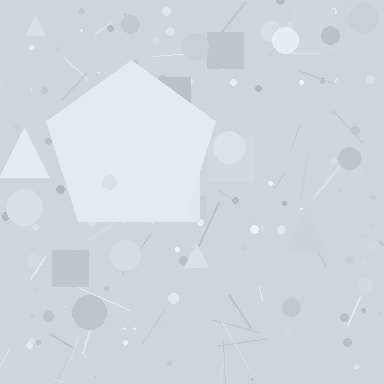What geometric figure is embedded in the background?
A pentagon is embedded in the background.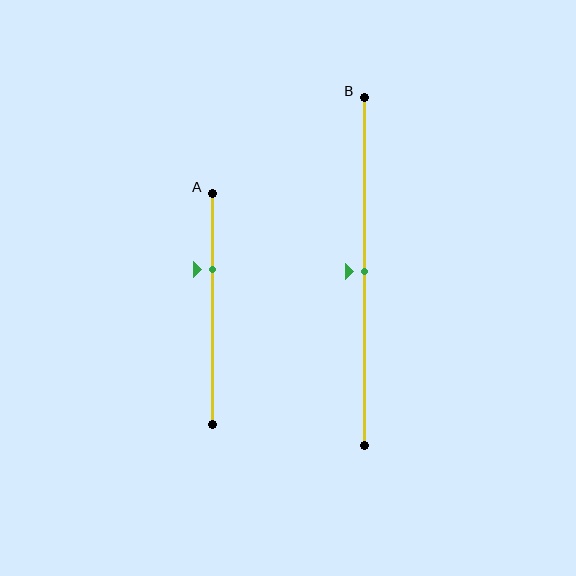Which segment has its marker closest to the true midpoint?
Segment B has its marker closest to the true midpoint.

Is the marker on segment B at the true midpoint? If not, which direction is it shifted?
Yes, the marker on segment B is at the true midpoint.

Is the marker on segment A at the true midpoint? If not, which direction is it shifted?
No, the marker on segment A is shifted upward by about 17% of the segment length.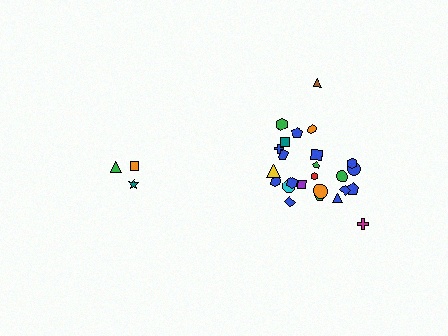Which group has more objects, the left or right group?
The right group.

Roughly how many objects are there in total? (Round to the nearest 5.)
Roughly 30 objects in total.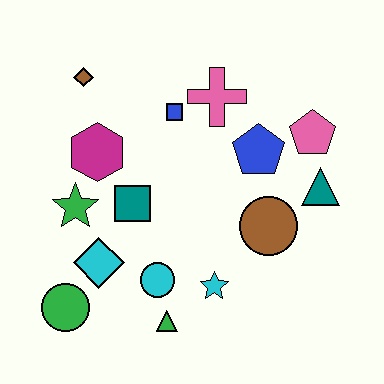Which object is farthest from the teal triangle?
The green circle is farthest from the teal triangle.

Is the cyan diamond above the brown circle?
No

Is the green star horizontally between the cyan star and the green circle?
Yes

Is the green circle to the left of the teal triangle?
Yes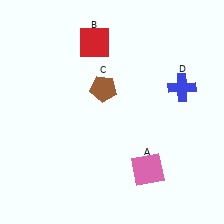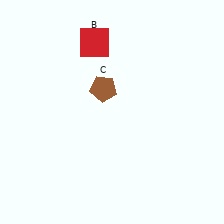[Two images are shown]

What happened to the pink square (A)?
The pink square (A) was removed in Image 2. It was in the bottom-right area of Image 1.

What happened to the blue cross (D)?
The blue cross (D) was removed in Image 2. It was in the top-right area of Image 1.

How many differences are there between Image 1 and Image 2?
There are 2 differences between the two images.